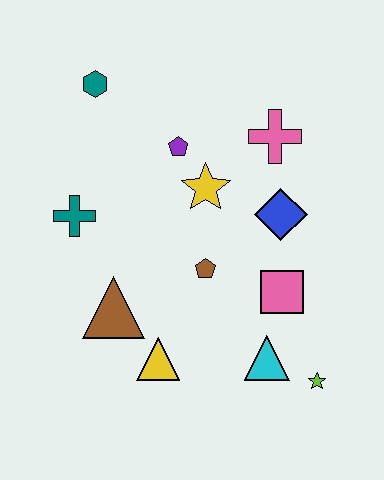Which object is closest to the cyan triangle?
The lime star is closest to the cyan triangle.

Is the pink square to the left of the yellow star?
No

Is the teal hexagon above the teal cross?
Yes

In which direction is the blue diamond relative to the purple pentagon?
The blue diamond is to the right of the purple pentagon.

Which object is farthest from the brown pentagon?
The teal hexagon is farthest from the brown pentagon.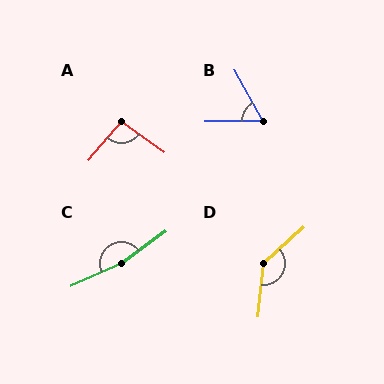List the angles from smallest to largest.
B (62°), A (95°), D (137°), C (169°).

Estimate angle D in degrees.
Approximately 137 degrees.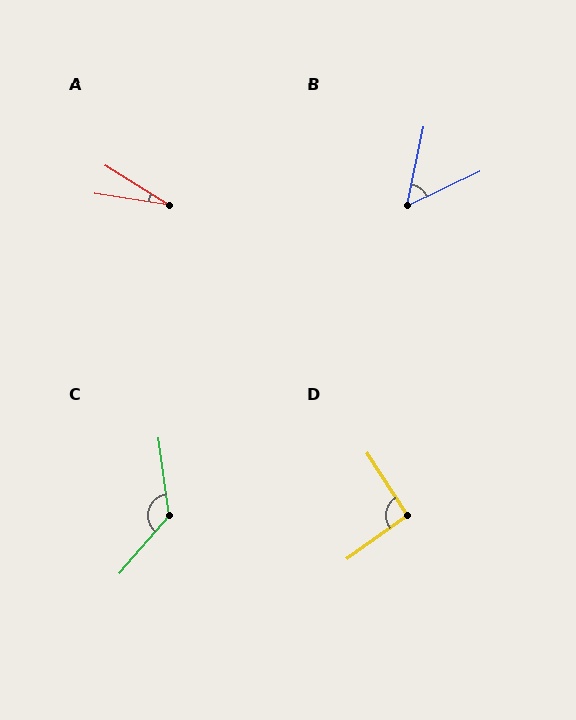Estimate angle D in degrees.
Approximately 93 degrees.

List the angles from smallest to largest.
A (23°), B (53°), D (93°), C (131°).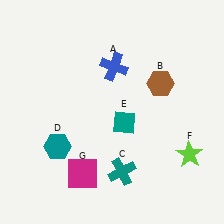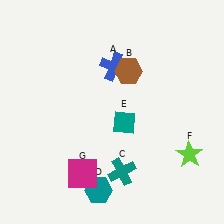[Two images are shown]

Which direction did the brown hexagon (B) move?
The brown hexagon (B) moved left.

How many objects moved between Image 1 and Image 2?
2 objects moved between the two images.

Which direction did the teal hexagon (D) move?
The teal hexagon (D) moved down.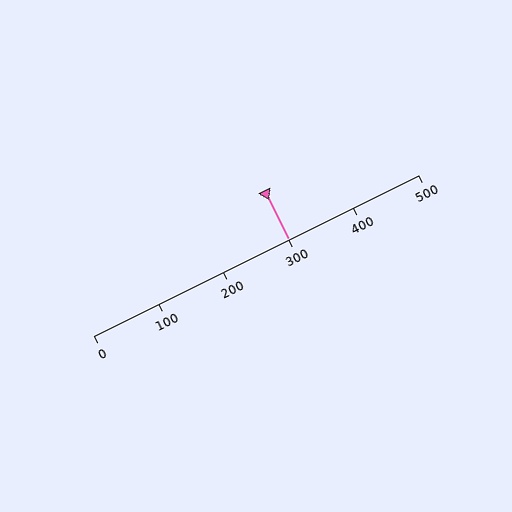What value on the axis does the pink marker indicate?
The marker indicates approximately 300.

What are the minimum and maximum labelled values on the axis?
The axis runs from 0 to 500.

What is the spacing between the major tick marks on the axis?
The major ticks are spaced 100 apart.